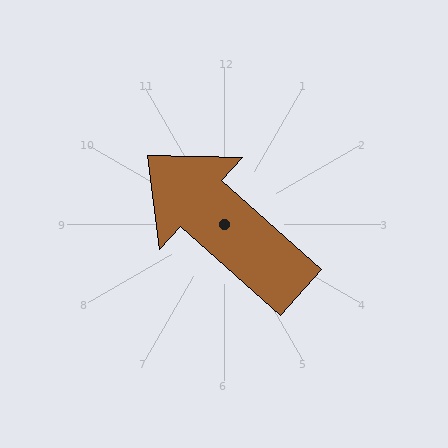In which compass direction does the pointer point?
Northwest.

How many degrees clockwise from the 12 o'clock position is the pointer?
Approximately 312 degrees.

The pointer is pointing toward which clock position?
Roughly 10 o'clock.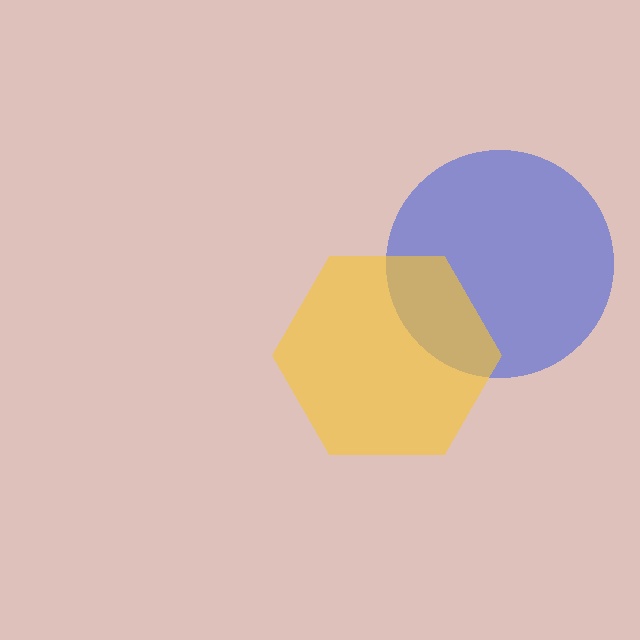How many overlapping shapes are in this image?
There are 2 overlapping shapes in the image.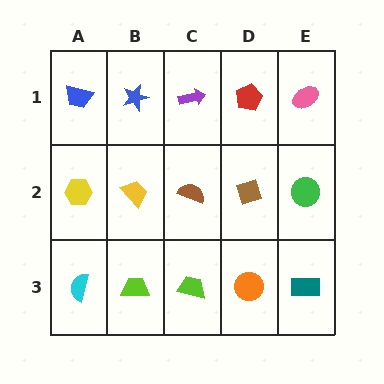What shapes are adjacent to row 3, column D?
A brown diamond (row 2, column D), a lime trapezoid (row 3, column C), a teal rectangle (row 3, column E).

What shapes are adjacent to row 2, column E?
A pink ellipse (row 1, column E), a teal rectangle (row 3, column E), a brown diamond (row 2, column D).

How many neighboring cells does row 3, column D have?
3.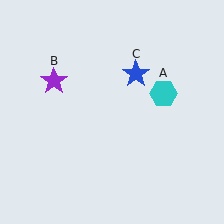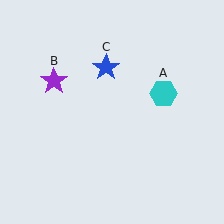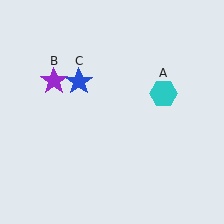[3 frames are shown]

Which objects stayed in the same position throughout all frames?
Cyan hexagon (object A) and purple star (object B) remained stationary.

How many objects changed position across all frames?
1 object changed position: blue star (object C).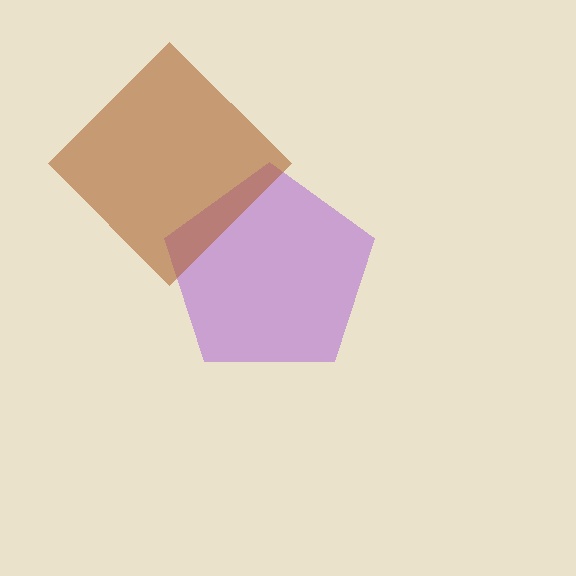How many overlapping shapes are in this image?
There are 2 overlapping shapes in the image.